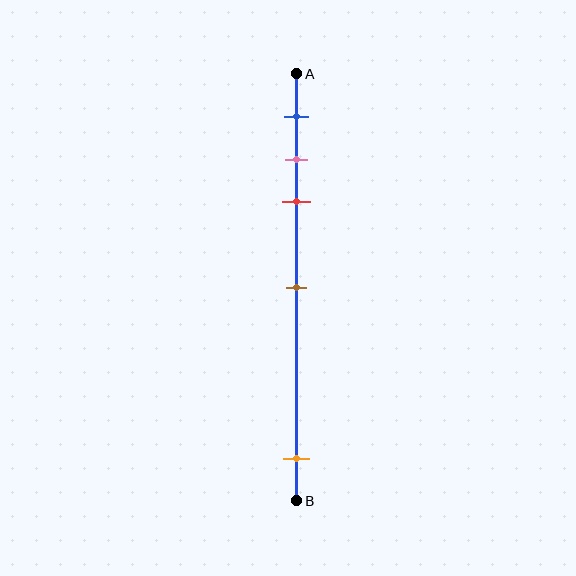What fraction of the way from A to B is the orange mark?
The orange mark is approximately 90% (0.9) of the way from A to B.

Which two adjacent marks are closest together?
The pink and red marks are the closest adjacent pair.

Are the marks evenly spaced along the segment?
No, the marks are not evenly spaced.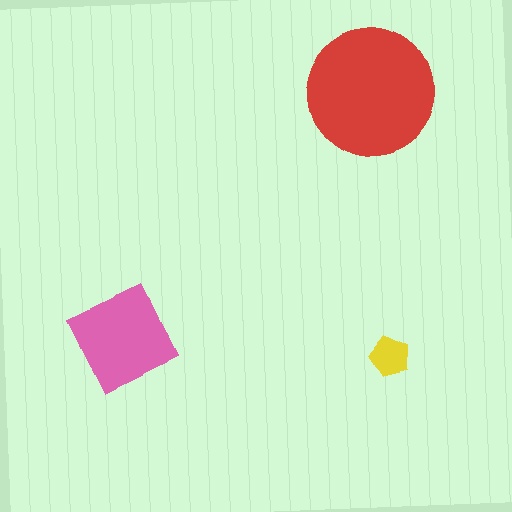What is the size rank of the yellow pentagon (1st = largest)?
3rd.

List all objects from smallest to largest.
The yellow pentagon, the pink square, the red circle.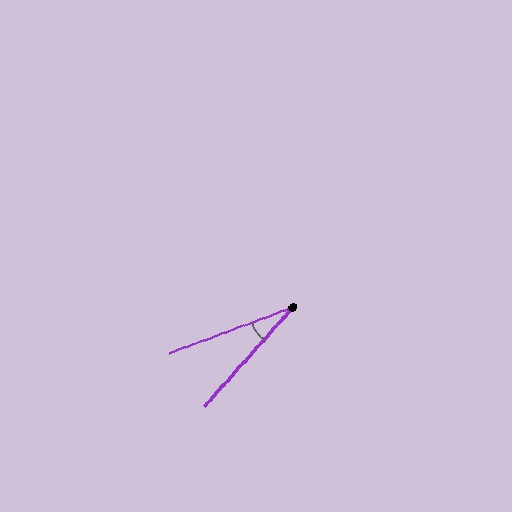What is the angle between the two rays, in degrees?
Approximately 28 degrees.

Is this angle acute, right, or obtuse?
It is acute.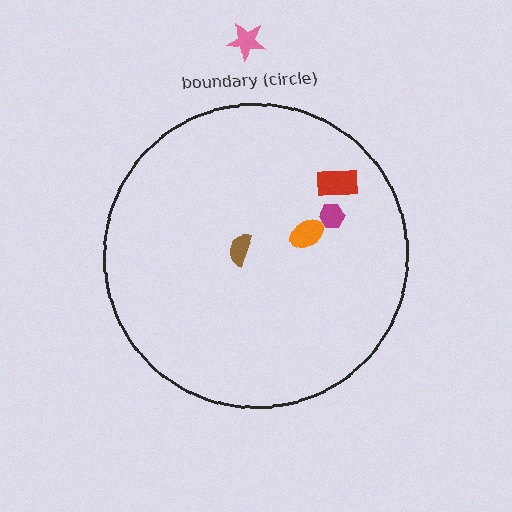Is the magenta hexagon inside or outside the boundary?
Inside.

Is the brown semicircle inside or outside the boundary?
Inside.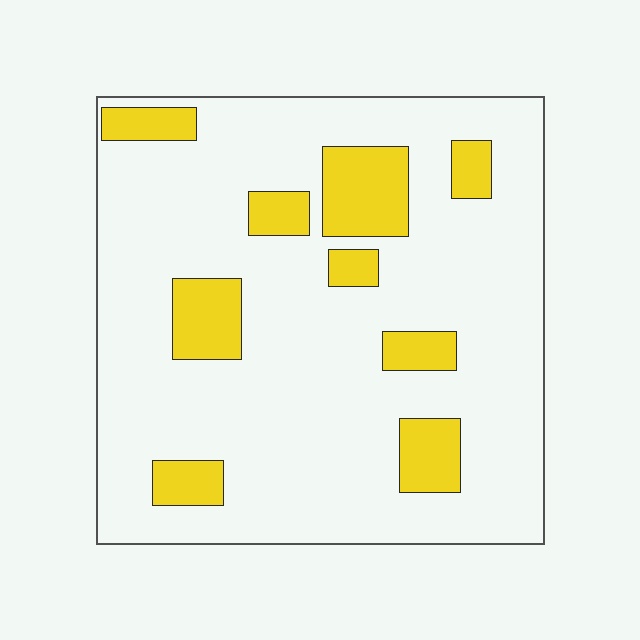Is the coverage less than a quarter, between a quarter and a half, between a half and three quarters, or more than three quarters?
Less than a quarter.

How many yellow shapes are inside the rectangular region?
9.